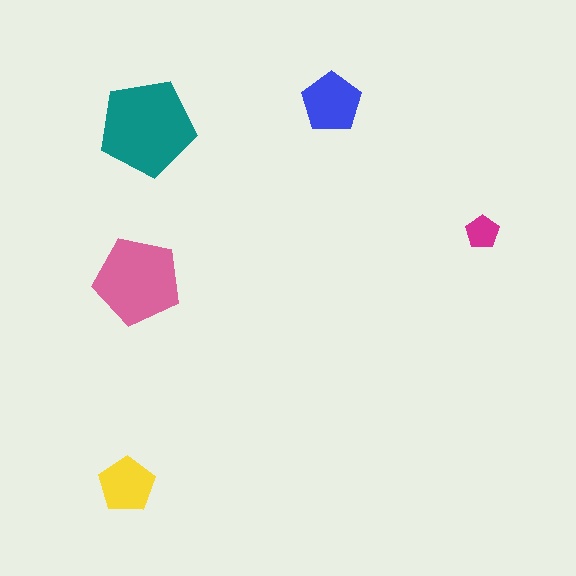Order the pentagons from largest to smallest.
the teal one, the pink one, the blue one, the yellow one, the magenta one.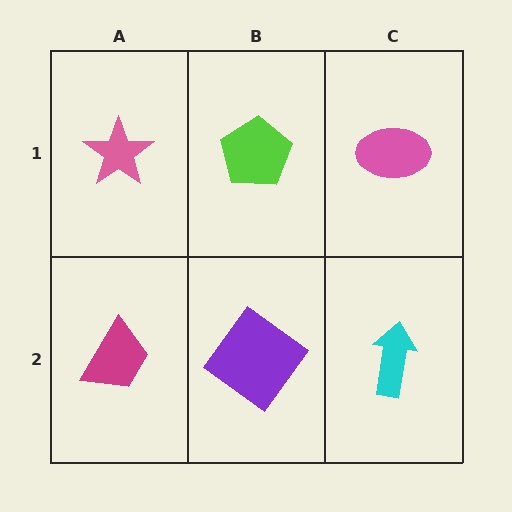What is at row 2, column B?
A purple diamond.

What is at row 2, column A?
A magenta trapezoid.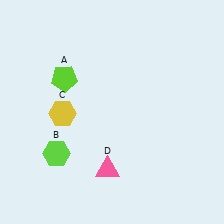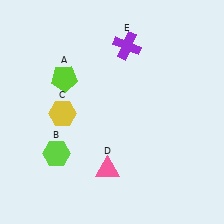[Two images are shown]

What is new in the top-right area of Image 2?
A purple cross (E) was added in the top-right area of Image 2.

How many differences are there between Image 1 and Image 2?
There is 1 difference between the two images.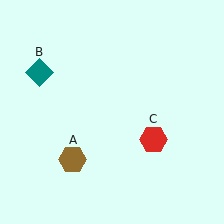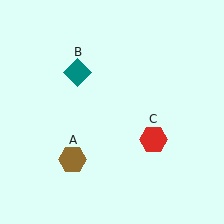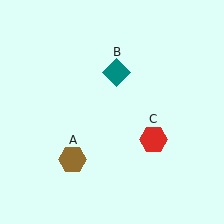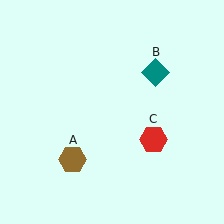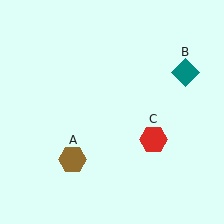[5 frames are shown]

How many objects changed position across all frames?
1 object changed position: teal diamond (object B).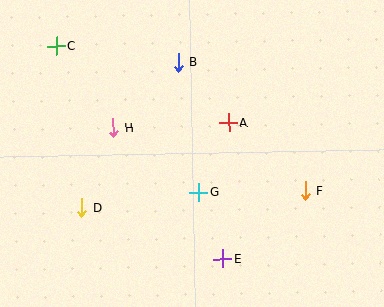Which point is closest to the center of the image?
Point G at (198, 192) is closest to the center.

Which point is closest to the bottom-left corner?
Point D is closest to the bottom-left corner.